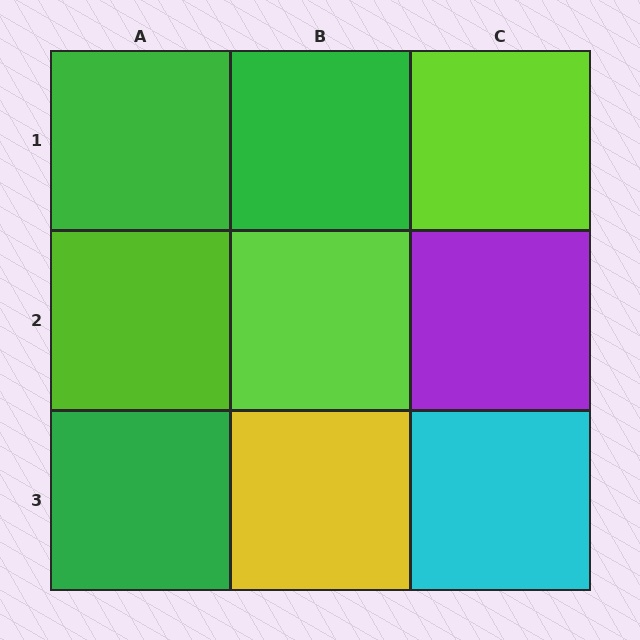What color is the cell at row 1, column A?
Green.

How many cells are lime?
3 cells are lime.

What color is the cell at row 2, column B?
Lime.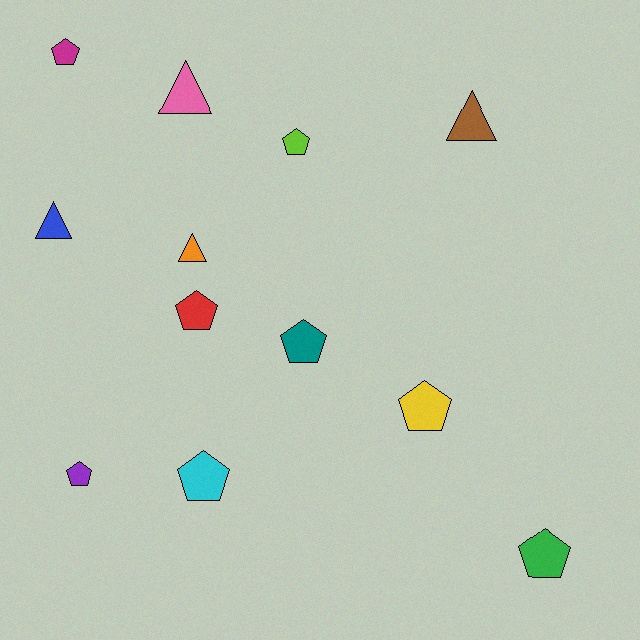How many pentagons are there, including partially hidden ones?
There are 8 pentagons.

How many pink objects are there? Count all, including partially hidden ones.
There is 1 pink object.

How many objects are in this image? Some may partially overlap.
There are 12 objects.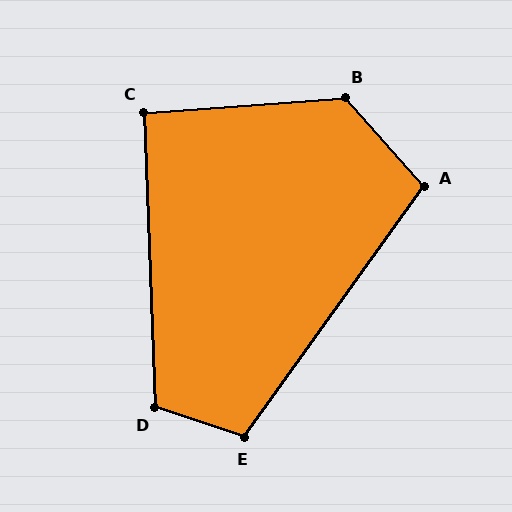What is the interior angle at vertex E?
Approximately 107 degrees (obtuse).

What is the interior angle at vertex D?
Approximately 111 degrees (obtuse).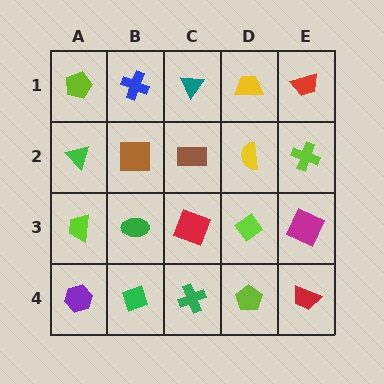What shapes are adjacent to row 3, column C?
A brown rectangle (row 2, column C), a green cross (row 4, column C), a green ellipse (row 3, column B), a lime diamond (row 3, column D).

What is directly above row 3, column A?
A green triangle.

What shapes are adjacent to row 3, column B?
A brown square (row 2, column B), a green diamond (row 4, column B), a lime trapezoid (row 3, column A), a red square (row 3, column C).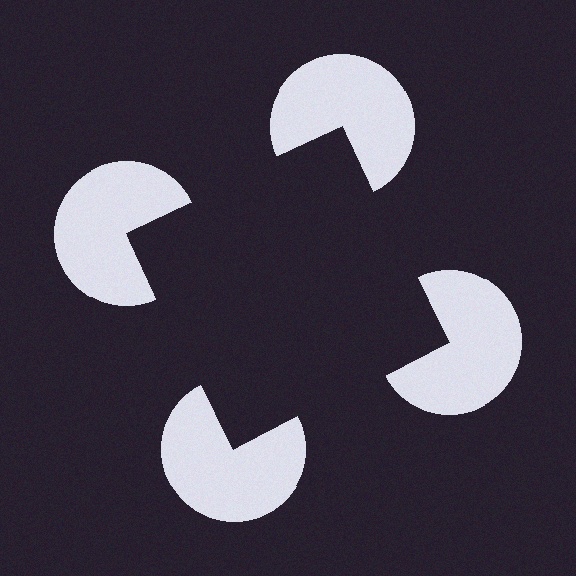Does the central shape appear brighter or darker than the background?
It typically appears slightly darker than the background, even though no actual brightness change is drawn.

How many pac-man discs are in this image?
There are 4 — one at each vertex of the illusory square.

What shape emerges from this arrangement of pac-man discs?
An illusory square — its edges are inferred from the aligned wedge cuts in the pac-man discs, not physically drawn.